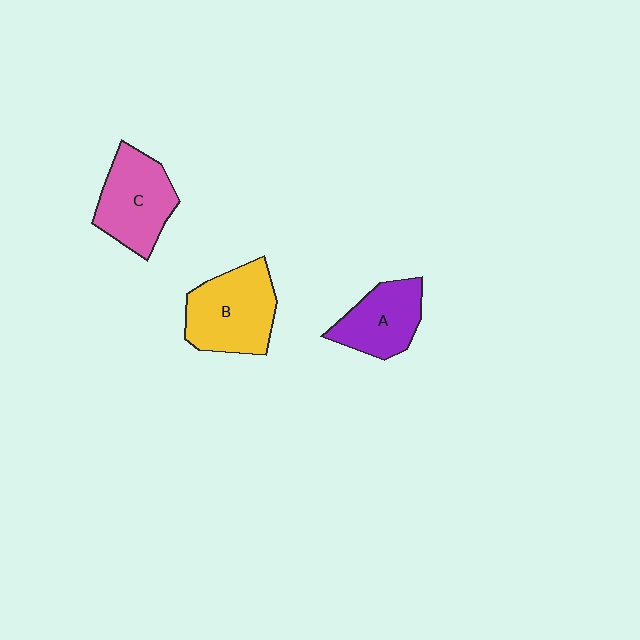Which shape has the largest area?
Shape B (yellow).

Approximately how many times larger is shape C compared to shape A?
Approximately 1.2 times.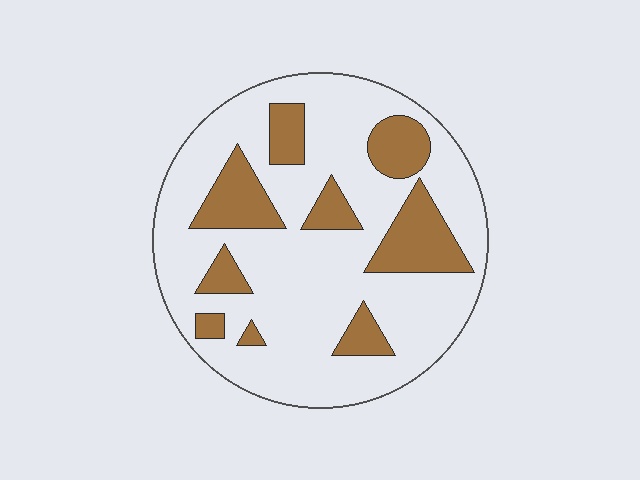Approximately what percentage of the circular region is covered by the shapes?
Approximately 25%.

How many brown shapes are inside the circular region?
9.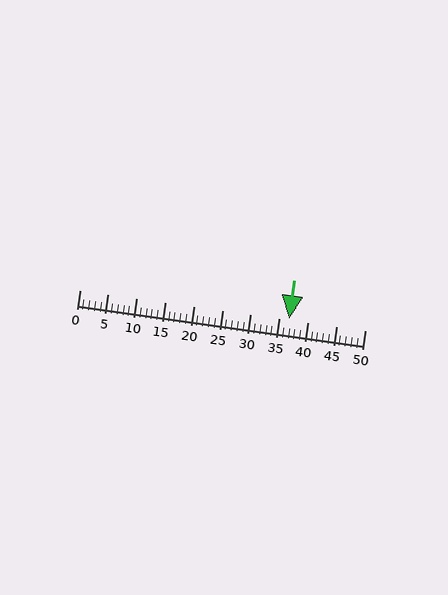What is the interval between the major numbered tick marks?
The major tick marks are spaced 5 units apart.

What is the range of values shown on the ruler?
The ruler shows values from 0 to 50.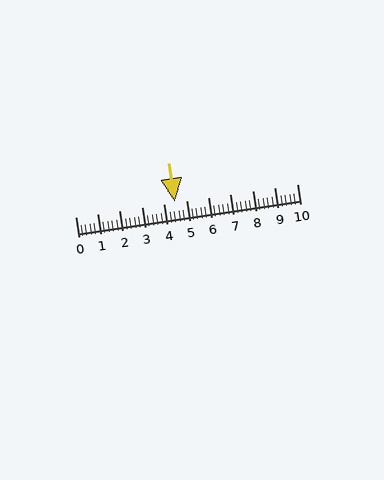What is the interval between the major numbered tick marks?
The major tick marks are spaced 1 units apart.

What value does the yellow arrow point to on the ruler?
The yellow arrow points to approximately 4.5.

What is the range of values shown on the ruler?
The ruler shows values from 0 to 10.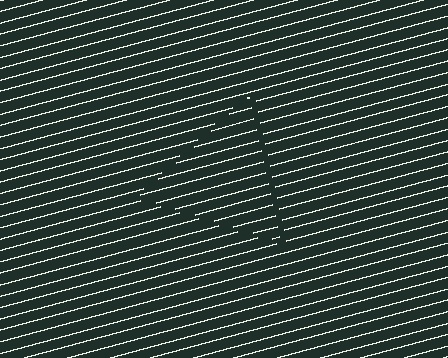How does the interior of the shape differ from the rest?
The interior of the shape contains the same grating, shifted by half a period — the contour is defined by the phase discontinuity where line-ends from the inner and outer gratings abut.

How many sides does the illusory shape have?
3 sides — the line-ends trace a triangle.